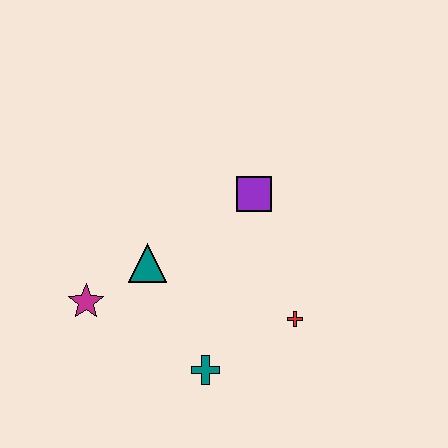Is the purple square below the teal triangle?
No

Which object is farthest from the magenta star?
The red cross is farthest from the magenta star.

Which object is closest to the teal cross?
The red cross is closest to the teal cross.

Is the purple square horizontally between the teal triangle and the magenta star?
No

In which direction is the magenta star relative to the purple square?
The magenta star is to the left of the purple square.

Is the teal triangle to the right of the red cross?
No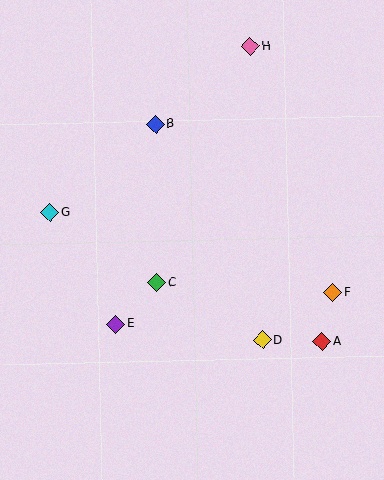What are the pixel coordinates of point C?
Point C is at (157, 282).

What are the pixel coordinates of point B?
Point B is at (156, 124).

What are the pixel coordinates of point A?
Point A is at (322, 341).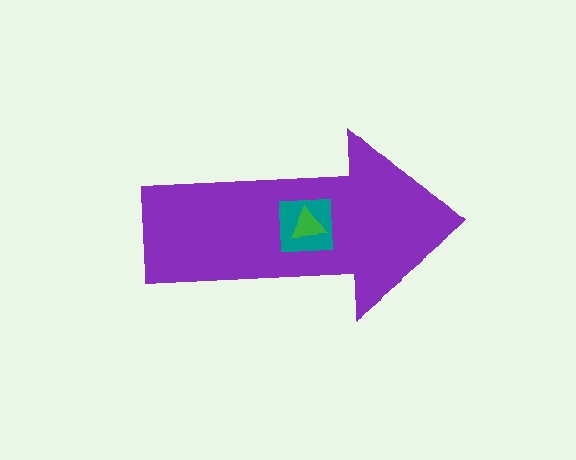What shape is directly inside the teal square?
The green triangle.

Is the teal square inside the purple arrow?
Yes.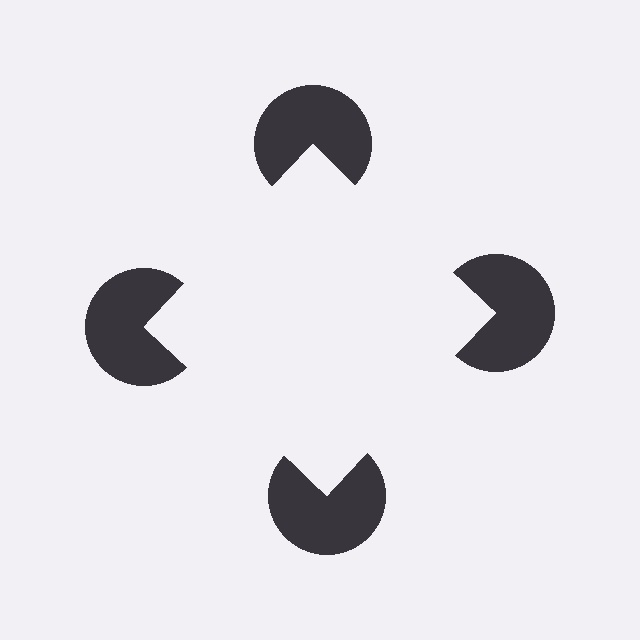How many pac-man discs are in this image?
There are 4 — one at each vertex of the illusory square.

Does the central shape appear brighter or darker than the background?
It typically appears slightly brighter than the background, even though no actual brightness change is drawn.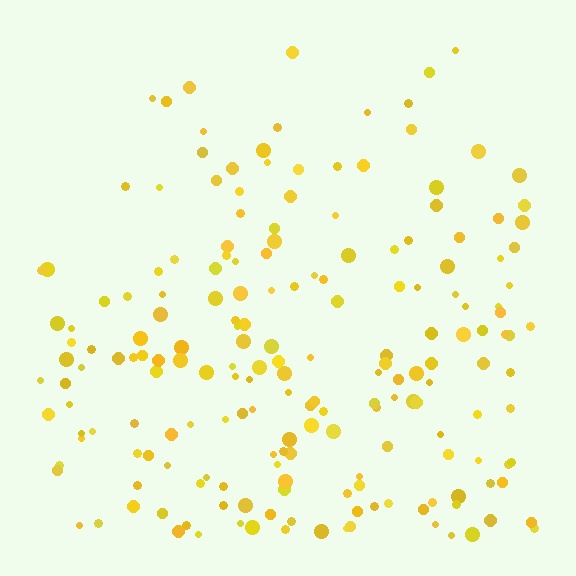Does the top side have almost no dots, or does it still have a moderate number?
Still a moderate number, just noticeably fewer than the bottom.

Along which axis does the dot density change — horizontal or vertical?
Vertical.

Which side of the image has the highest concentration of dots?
The bottom.